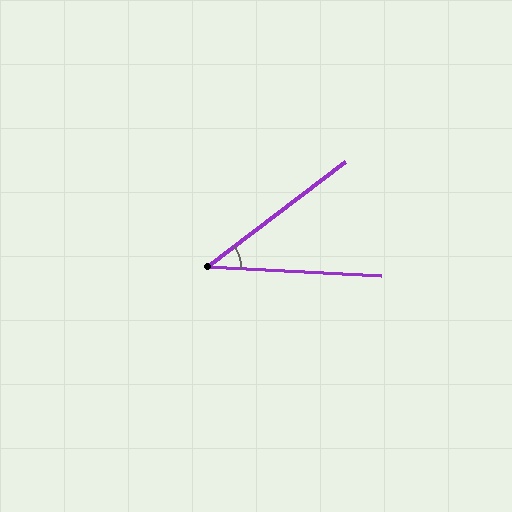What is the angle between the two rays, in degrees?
Approximately 40 degrees.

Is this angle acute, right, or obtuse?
It is acute.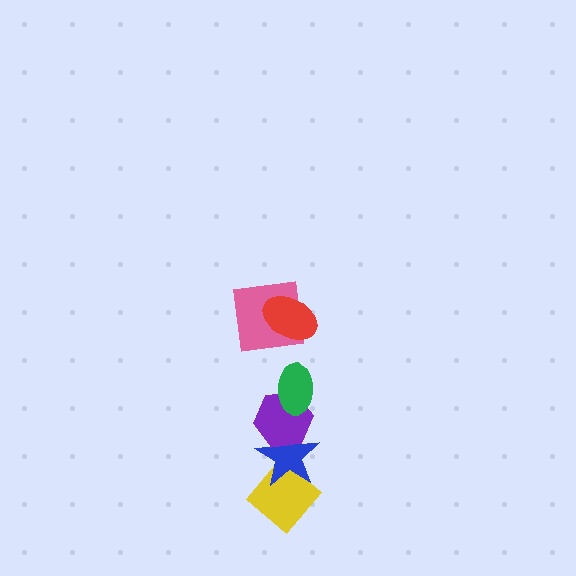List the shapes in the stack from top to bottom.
From top to bottom: the red ellipse, the pink square, the green ellipse, the purple hexagon, the blue star, the yellow diamond.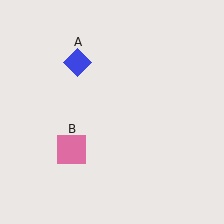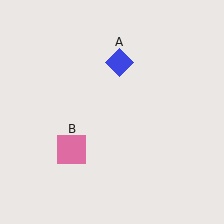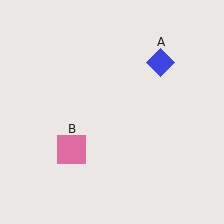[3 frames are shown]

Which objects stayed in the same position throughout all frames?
Pink square (object B) remained stationary.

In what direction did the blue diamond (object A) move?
The blue diamond (object A) moved right.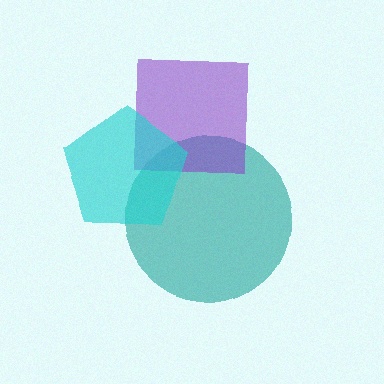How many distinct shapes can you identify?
There are 3 distinct shapes: a teal circle, a purple square, a cyan pentagon.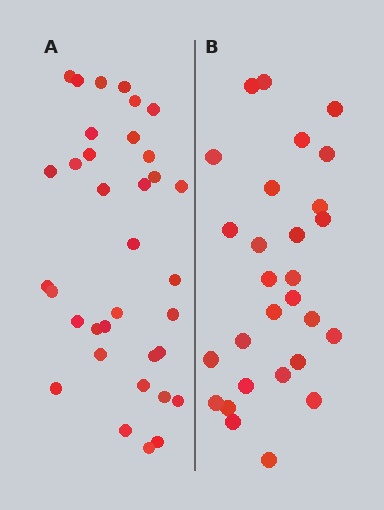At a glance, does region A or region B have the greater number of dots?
Region A (the left region) has more dots.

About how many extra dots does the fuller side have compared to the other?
Region A has roughly 8 or so more dots than region B.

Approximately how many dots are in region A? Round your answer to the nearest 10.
About 40 dots. (The exact count is 35, which rounds to 40.)